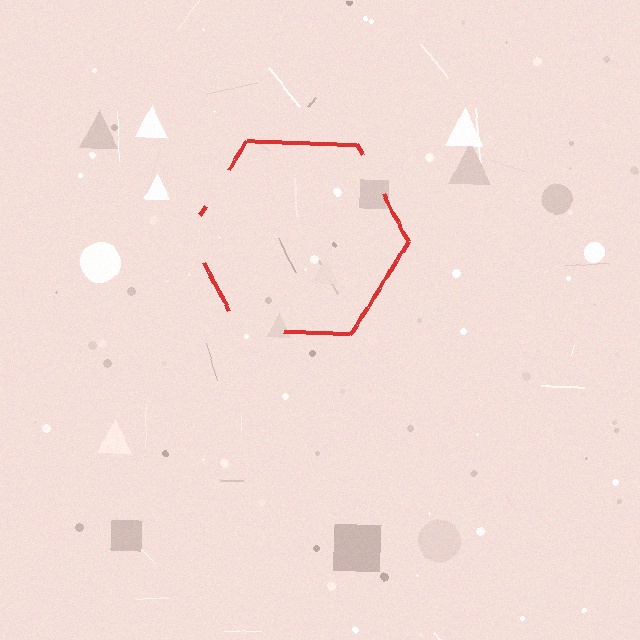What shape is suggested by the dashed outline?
The dashed outline suggests a hexagon.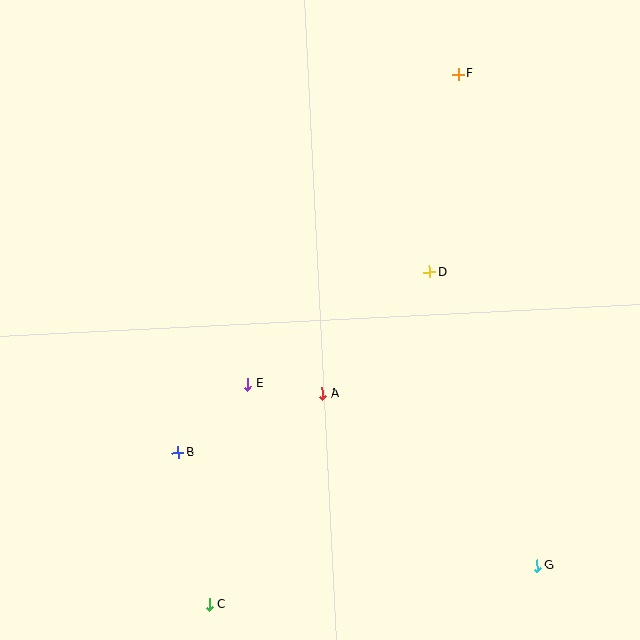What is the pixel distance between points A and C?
The distance between A and C is 239 pixels.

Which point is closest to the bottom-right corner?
Point G is closest to the bottom-right corner.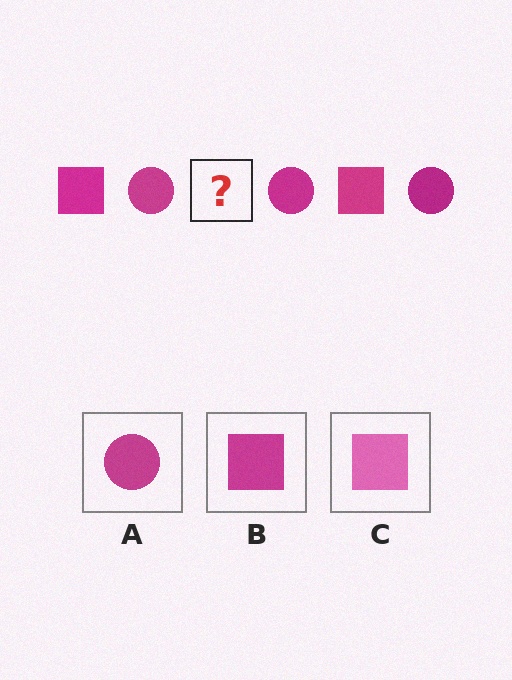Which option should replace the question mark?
Option B.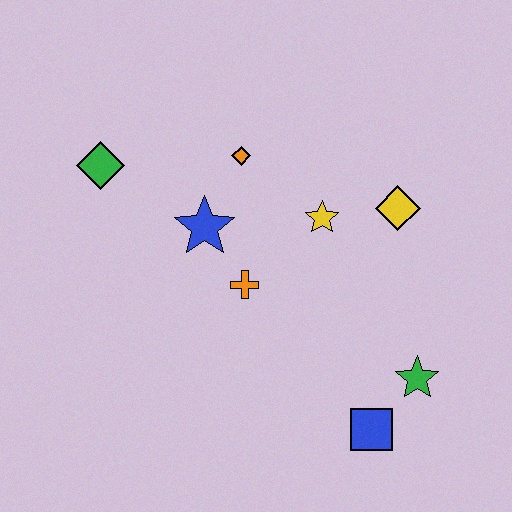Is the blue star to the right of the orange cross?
No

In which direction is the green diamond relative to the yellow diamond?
The green diamond is to the left of the yellow diamond.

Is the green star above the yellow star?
No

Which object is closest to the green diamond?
The blue star is closest to the green diamond.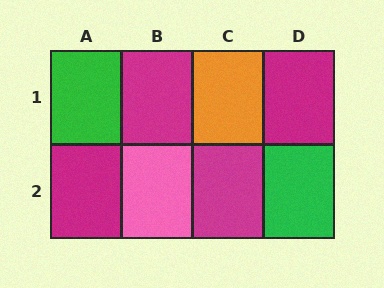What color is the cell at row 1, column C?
Orange.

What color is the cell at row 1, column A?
Green.